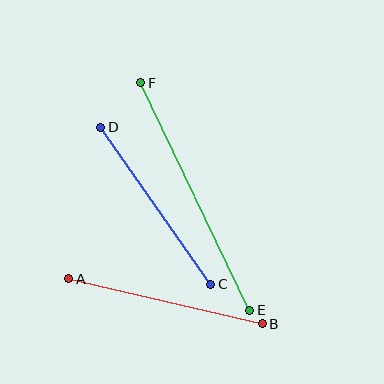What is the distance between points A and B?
The distance is approximately 199 pixels.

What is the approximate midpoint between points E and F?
The midpoint is at approximately (195, 197) pixels.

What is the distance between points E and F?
The distance is approximately 253 pixels.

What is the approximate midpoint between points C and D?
The midpoint is at approximately (156, 206) pixels.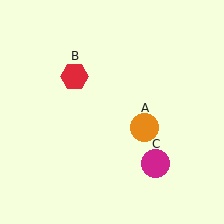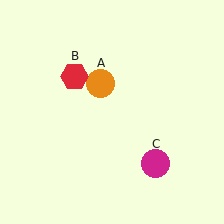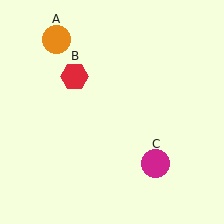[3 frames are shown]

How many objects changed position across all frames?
1 object changed position: orange circle (object A).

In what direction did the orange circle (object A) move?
The orange circle (object A) moved up and to the left.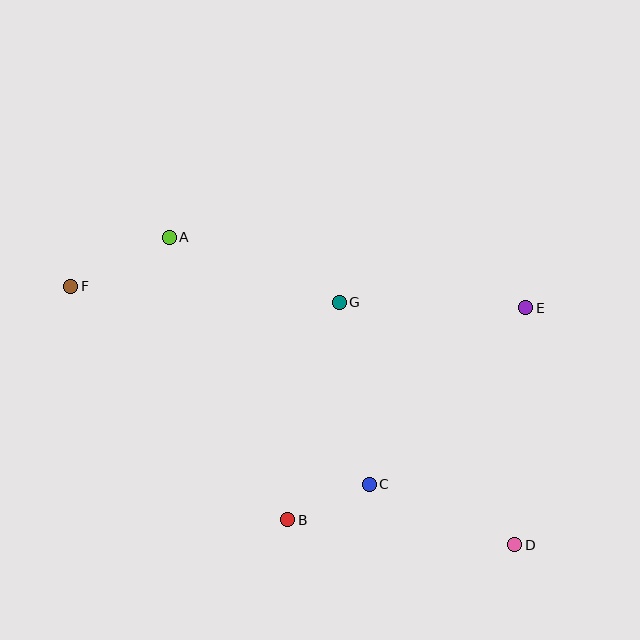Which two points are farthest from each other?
Points D and F are farthest from each other.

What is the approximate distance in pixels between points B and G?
The distance between B and G is approximately 223 pixels.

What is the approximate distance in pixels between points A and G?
The distance between A and G is approximately 182 pixels.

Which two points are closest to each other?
Points B and C are closest to each other.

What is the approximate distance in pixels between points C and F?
The distance between C and F is approximately 358 pixels.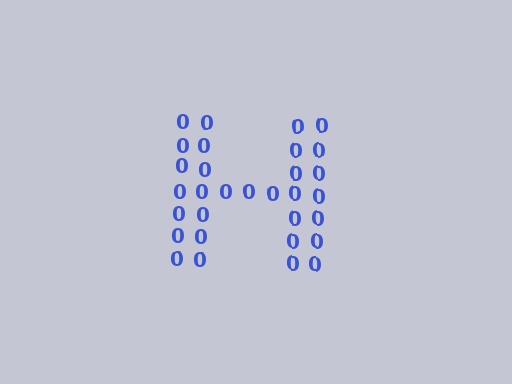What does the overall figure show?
The overall figure shows the letter H.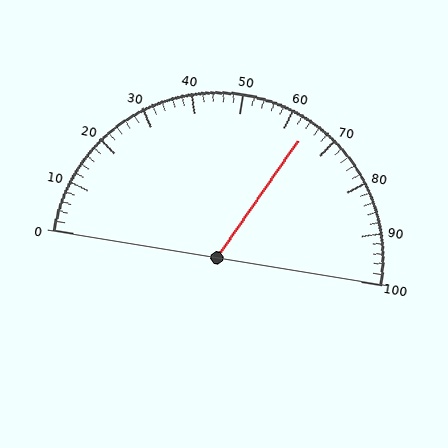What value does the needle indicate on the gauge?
The needle indicates approximately 64.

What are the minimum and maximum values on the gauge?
The gauge ranges from 0 to 100.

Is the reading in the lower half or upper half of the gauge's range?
The reading is in the upper half of the range (0 to 100).